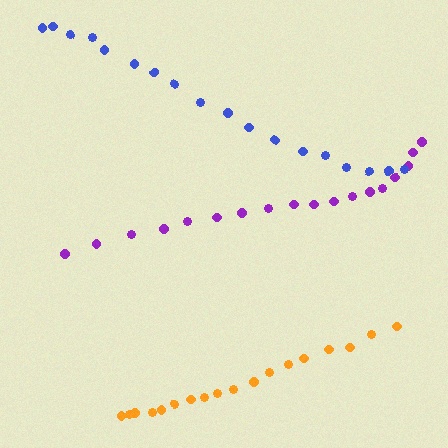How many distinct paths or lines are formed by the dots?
There are 3 distinct paths.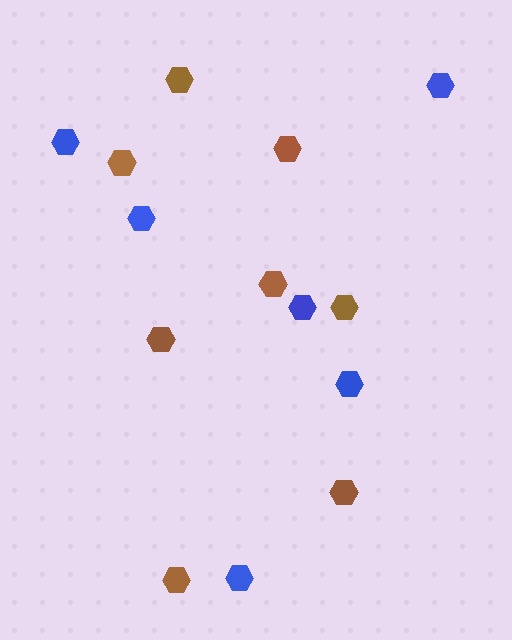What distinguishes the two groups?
There are 2 groups: one group of blue hexagons (6) and one group of brown hexagons (8).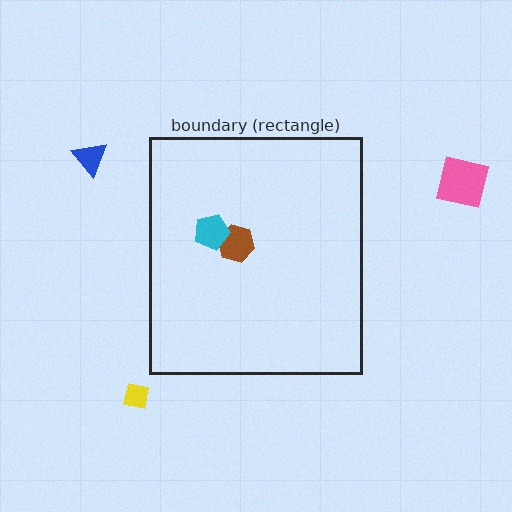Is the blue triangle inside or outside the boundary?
Outside.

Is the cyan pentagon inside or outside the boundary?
Inside.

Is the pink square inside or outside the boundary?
Outside.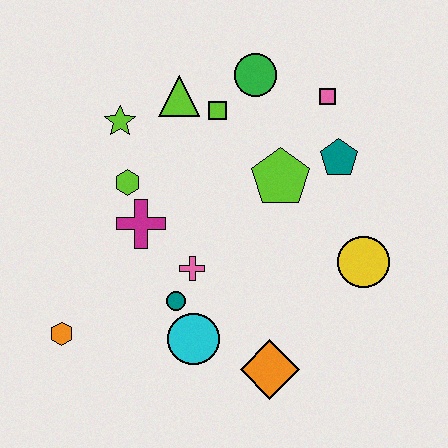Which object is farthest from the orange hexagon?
The pink square is farthest from the orange hexagon.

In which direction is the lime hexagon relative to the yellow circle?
The lime hexagon is to the left of the yellow circle.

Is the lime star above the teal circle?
Yes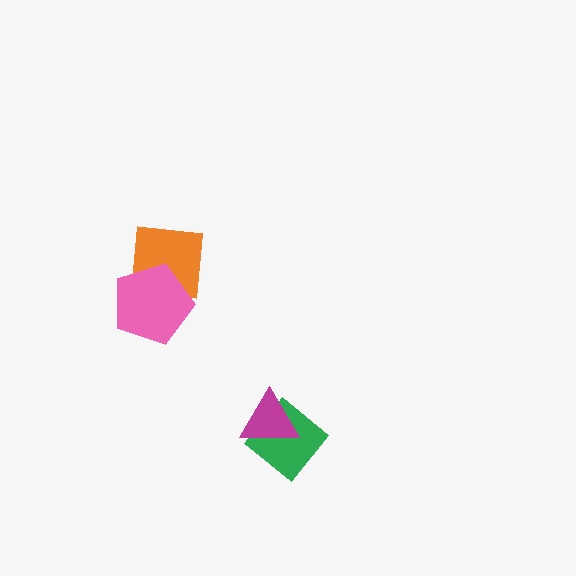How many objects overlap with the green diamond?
1 object overlaps with the green diamond.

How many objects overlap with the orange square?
1 object overlaps with the orange square.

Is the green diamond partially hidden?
Yes, it is partially covered by another shape.